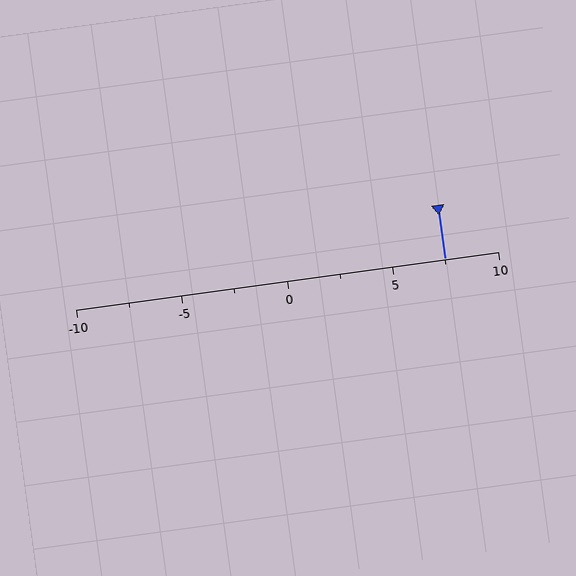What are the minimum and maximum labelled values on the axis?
The axis runs from -10 to 10.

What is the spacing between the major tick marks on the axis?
The major ticks are spaced 5 apart.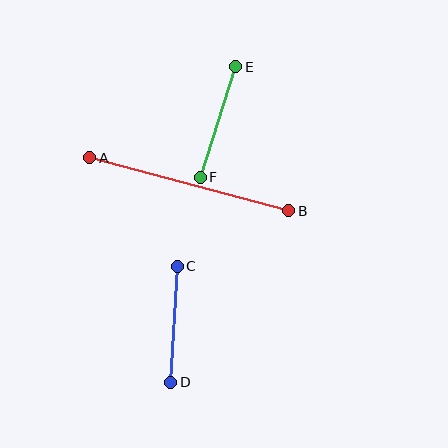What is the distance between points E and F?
The distance is approximately 116 pixels.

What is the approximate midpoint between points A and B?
The midpoint is at approximately (189, 184) pixels.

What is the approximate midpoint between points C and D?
The midpoint is at approximately (174, 324) pixels.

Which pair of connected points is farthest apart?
Points A and B are farthest apart.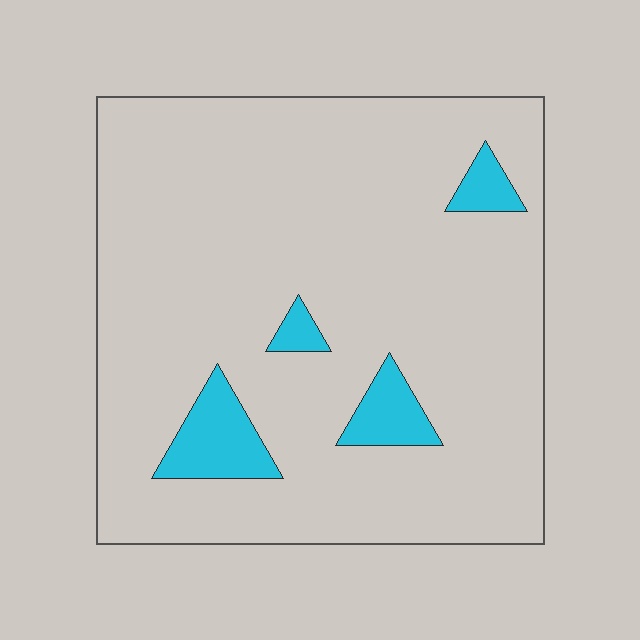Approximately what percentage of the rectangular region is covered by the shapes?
Approximately 10%.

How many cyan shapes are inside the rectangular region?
4.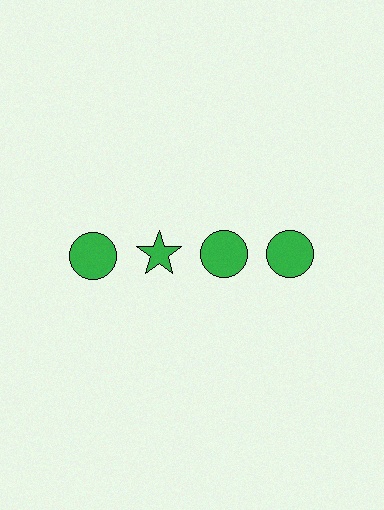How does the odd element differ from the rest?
It has a different shape: star instead of circle.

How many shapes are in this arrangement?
There are 4 shapes arranged in a grid pattern.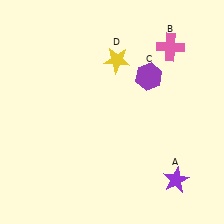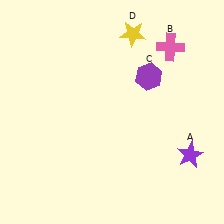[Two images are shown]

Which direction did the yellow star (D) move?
The yellow star (D) moved up.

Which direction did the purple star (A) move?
The purple star (A) moved up.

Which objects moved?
The objects that moved are: the purple star (A), the yellow star (D).